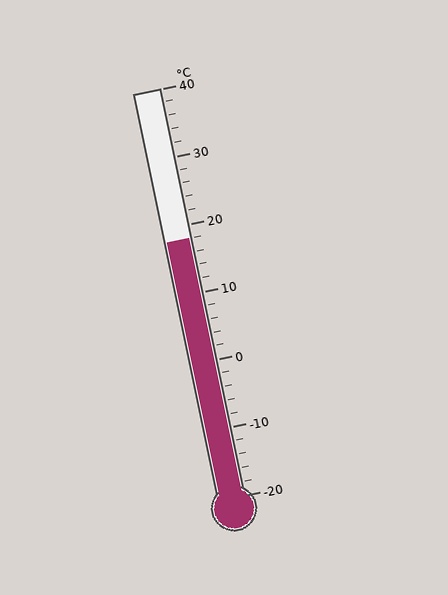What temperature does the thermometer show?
The thermometer shows approximately 18°C.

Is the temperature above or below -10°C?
The temperature is above -10°C.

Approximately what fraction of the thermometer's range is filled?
The thermometer is filled to approximately 65% of its range.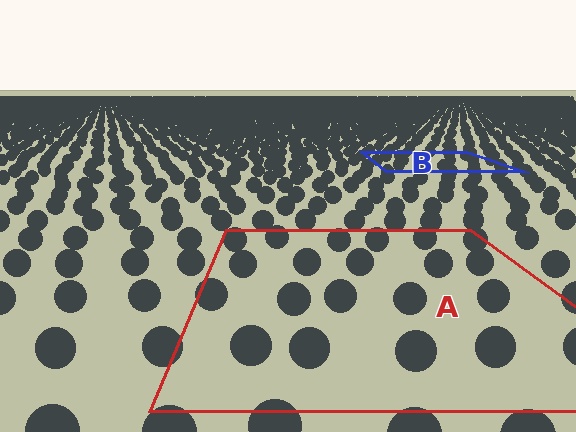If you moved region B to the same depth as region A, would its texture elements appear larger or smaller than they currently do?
They would appear larger. At a closer depth, the same texture elements are projected at a bigger on-screen size.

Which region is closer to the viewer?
Region A is closer. The texture elements there are larger and more spread out.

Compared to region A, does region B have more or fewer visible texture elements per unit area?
Region B has more texture elements per unit area — they are packed more densely because it is farther away.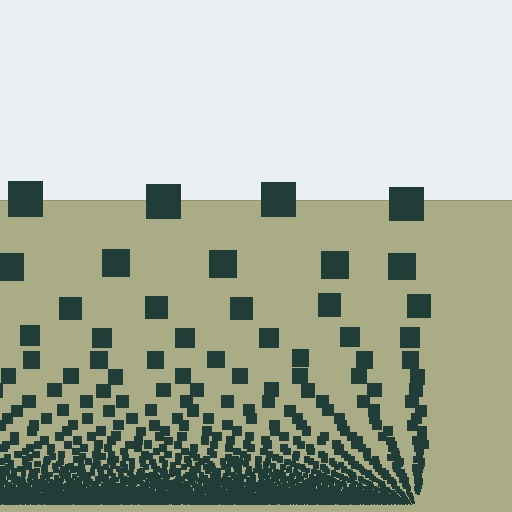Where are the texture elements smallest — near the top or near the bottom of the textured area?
Near the bottom.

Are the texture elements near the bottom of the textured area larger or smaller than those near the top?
Smaller. The gradient is inverted — elements near the bottom are smaller and denser.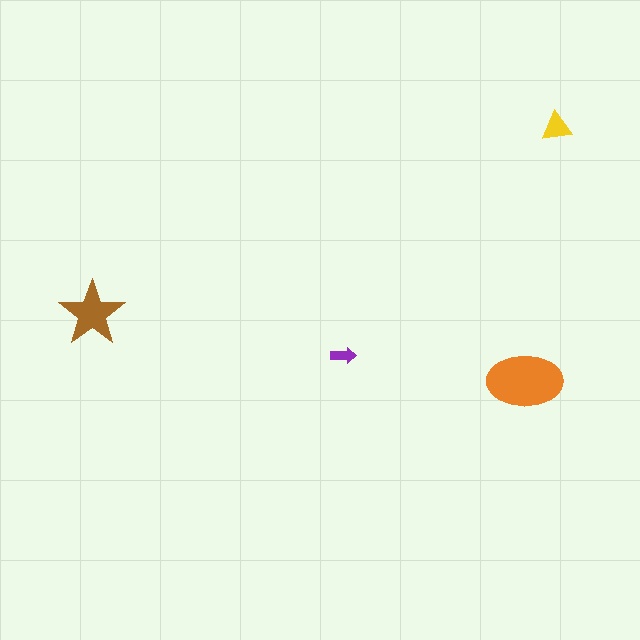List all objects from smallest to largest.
The purple arrow, the yellow triangle, the brown star, the orange ellipse.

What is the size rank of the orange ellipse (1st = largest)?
1st.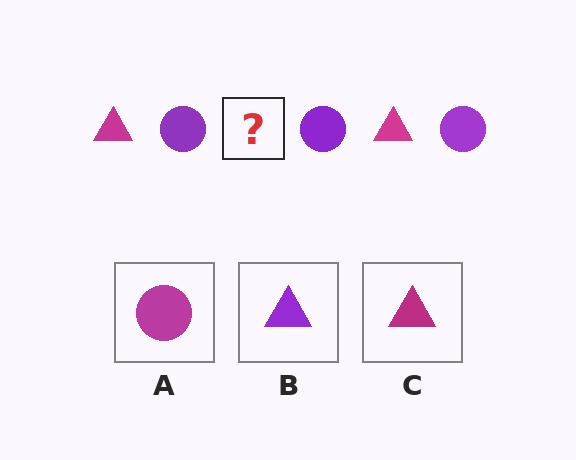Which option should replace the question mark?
Option C.